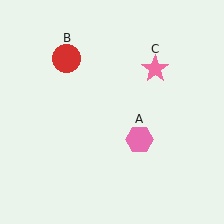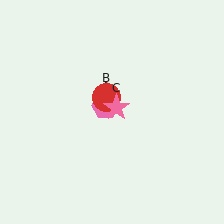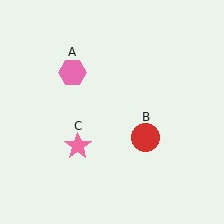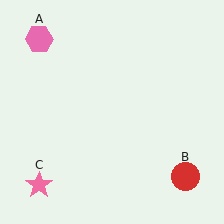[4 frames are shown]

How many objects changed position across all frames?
3 objects changed position: pink hexagon (object A), red circle (object B), pink star (object C).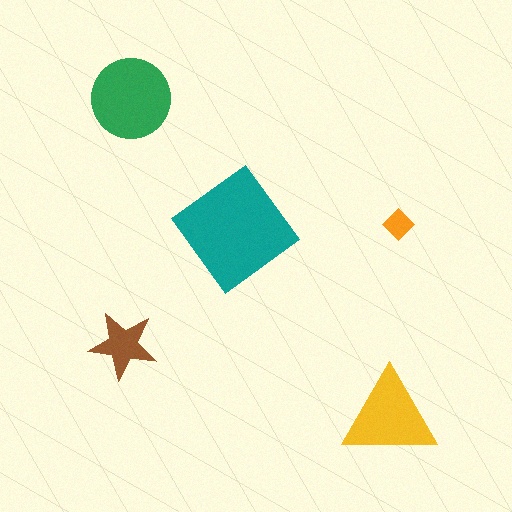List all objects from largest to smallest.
The teal diamond, the green circle, the yellow triangle, the brown star, the orange diamond.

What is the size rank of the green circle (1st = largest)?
2nd.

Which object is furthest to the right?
The orange diamond is rightmost.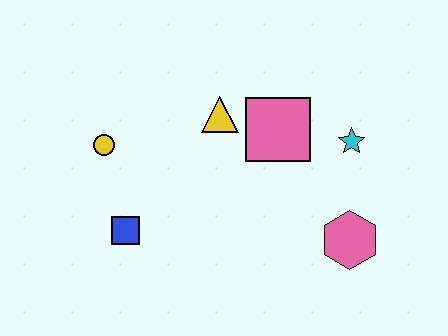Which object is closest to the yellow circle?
The blue square is closest to the yellow circle.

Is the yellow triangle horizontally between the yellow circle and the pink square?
Yes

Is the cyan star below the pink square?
Yes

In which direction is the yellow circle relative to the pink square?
The yellow circle is to the left of the pink square.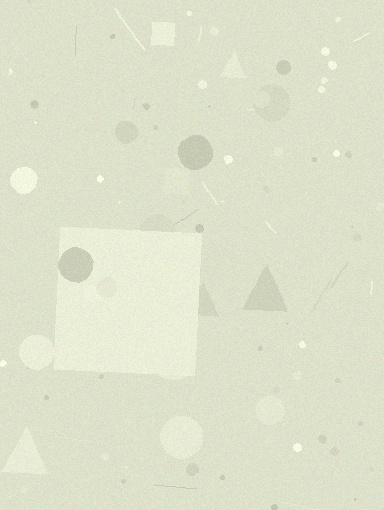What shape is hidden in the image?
A square is hidden in the image.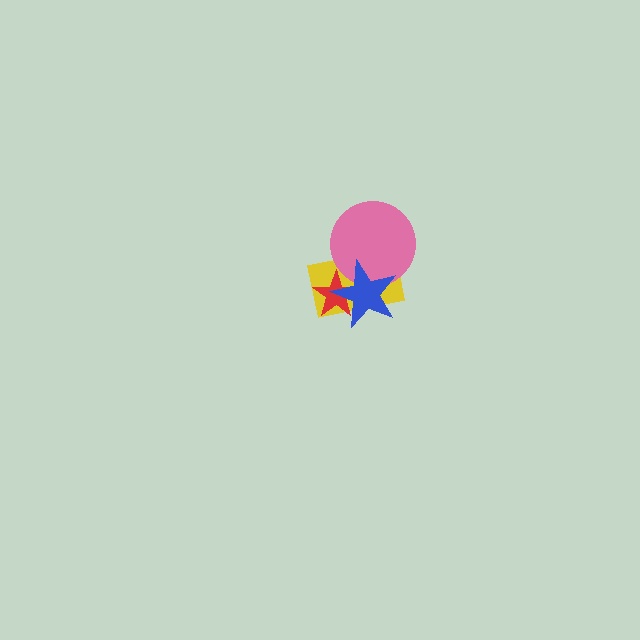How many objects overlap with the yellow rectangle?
3 objects overlap with the yellow rectangle.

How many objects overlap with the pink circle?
2 objects overlap with the pink circle.